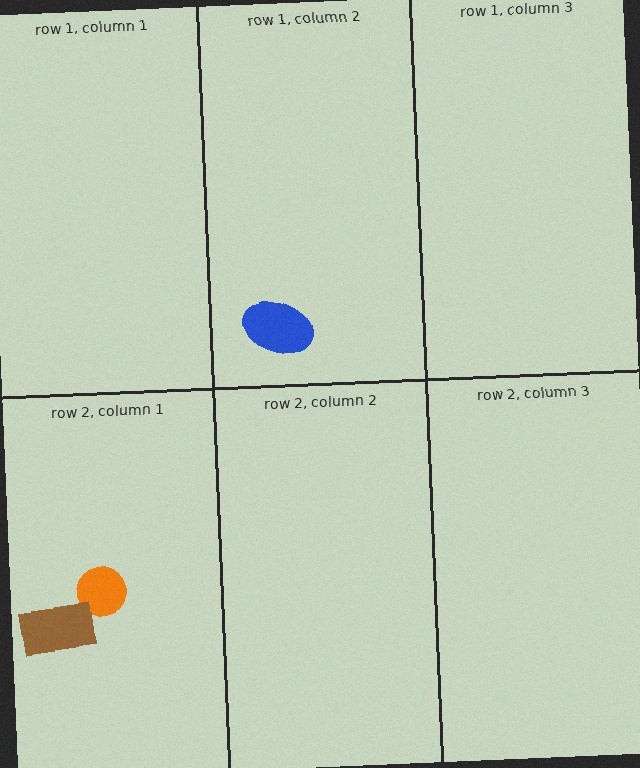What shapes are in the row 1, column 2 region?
The blue ellipse.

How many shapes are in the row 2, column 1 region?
2.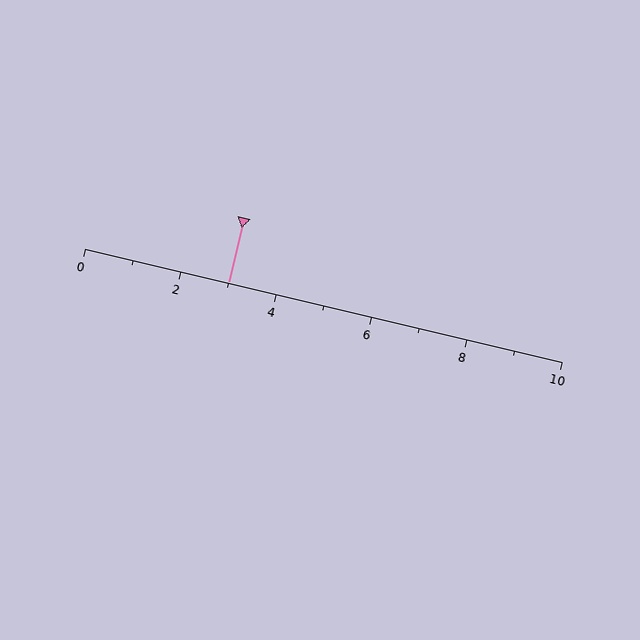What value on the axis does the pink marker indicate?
The marker indicates approximately 3.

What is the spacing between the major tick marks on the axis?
The major ticks are spaced 2 apart.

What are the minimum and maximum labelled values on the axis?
The axis runs from 0 to 10.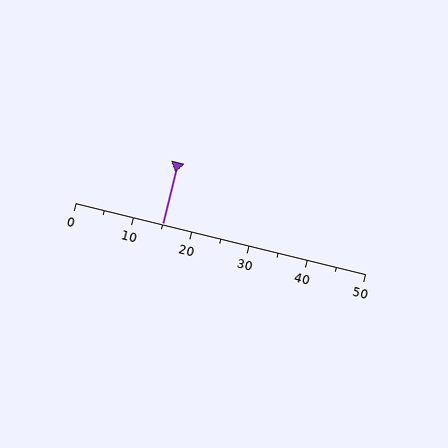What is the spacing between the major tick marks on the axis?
The major ticks are spaced 10 apart.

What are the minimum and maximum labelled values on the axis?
The axis runs from 0 to 50.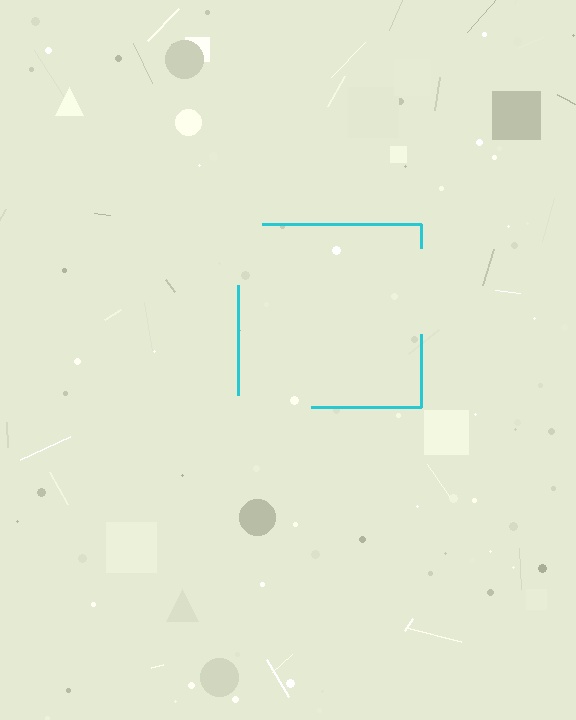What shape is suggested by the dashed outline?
The dashed outline suggests a square.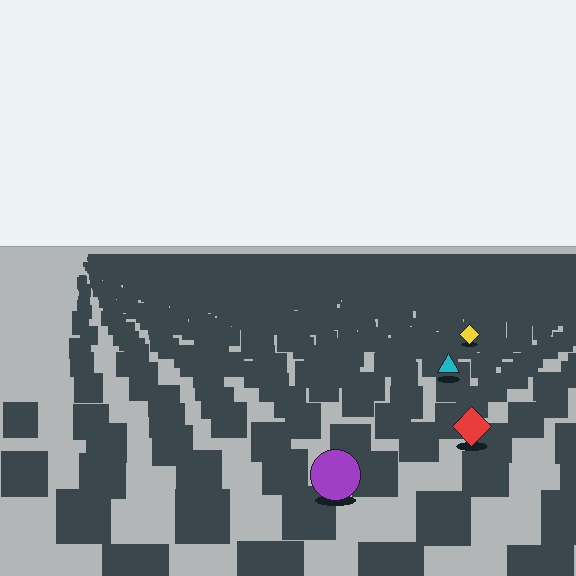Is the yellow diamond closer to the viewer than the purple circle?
No. The purple circle is closer — you can tell from the texture gradient: the ground texture is coarser near it.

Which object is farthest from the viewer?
The yellow diamond is farthest from the viewer. It appears smaller and the ground texture around it is denser.